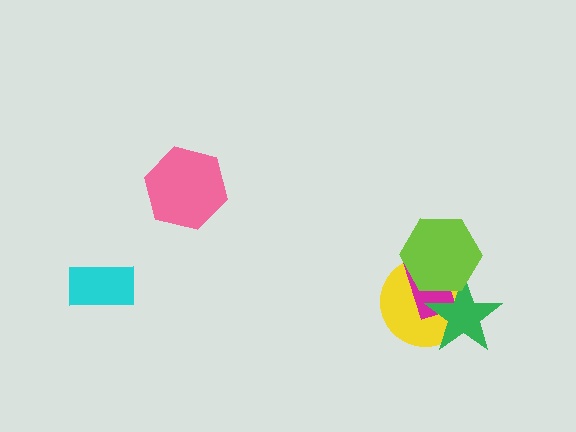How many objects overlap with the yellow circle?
3 objects overlap with the yellow circle.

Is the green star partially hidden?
Yes, it is partially covered by another shape.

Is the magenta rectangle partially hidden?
Yes, it is partially covered by another shape.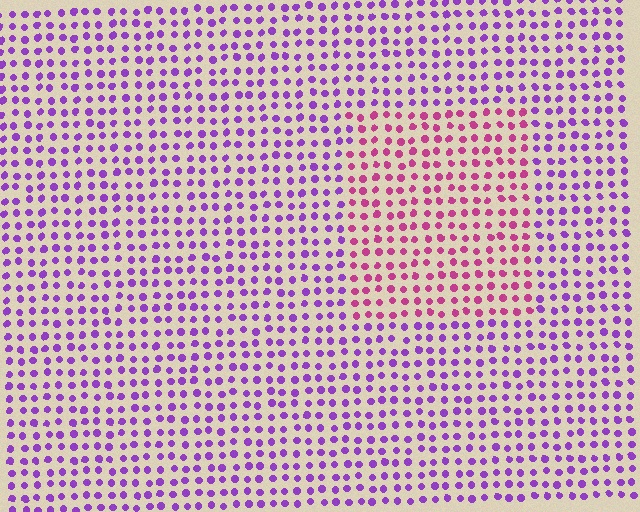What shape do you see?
I see a rectangle.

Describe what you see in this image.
The image is filled with small purple elements in a uniform arrangement. A rectangle-shaped region is visible where the elements are tinted to a slightly different hue, forming a subtle color boundary.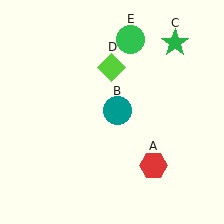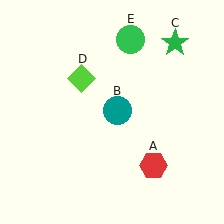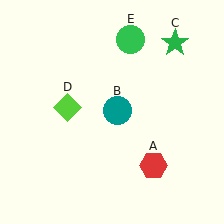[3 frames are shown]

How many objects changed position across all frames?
1 object changed position: lime diamond (object D).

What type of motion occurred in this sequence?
The lime diamond (object D) rotated counterclockwise around the center of the scene.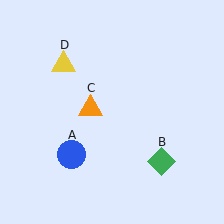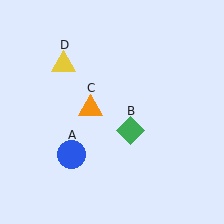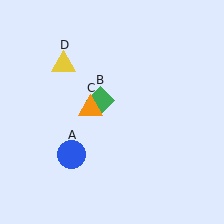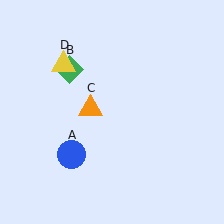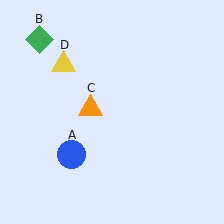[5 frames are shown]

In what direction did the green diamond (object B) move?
The green diamond (object B) moved up and to the left.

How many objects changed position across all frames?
1 object changed position: green diamond (object B).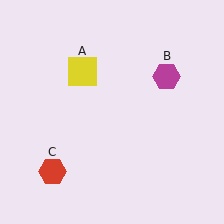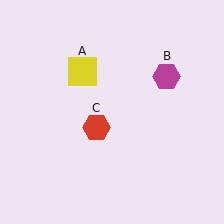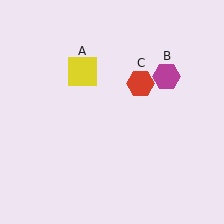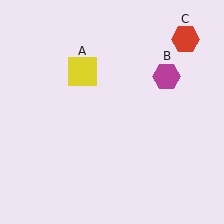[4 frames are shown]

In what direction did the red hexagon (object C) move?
The red hexagon (object C) moved up and to the right.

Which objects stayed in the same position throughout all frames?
Yellow square (object A) and magenta hexagon (object B) remained stationary.